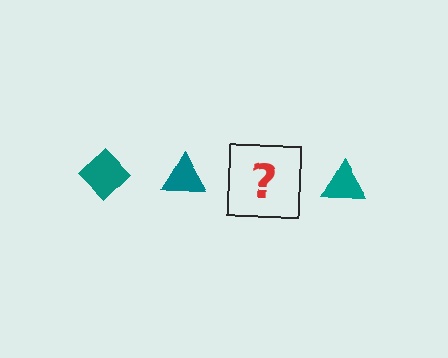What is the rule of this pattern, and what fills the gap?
The rule is that the pattern cycles through diamond, triangle shapes in teal. The gap should be filled with a teal diamond.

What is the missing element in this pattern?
The missing element is a teal diamond.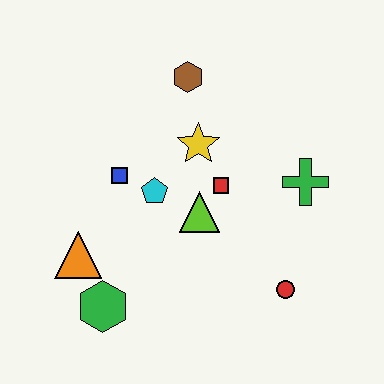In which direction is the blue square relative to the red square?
The blue square is to the left of the red square.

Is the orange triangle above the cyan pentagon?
No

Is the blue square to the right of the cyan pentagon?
No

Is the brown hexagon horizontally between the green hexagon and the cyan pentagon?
No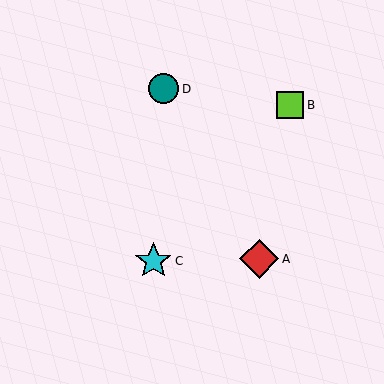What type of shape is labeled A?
Shape A is a red diamond.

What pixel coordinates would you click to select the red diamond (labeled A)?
Click at (259, 259) to select the red diamond A.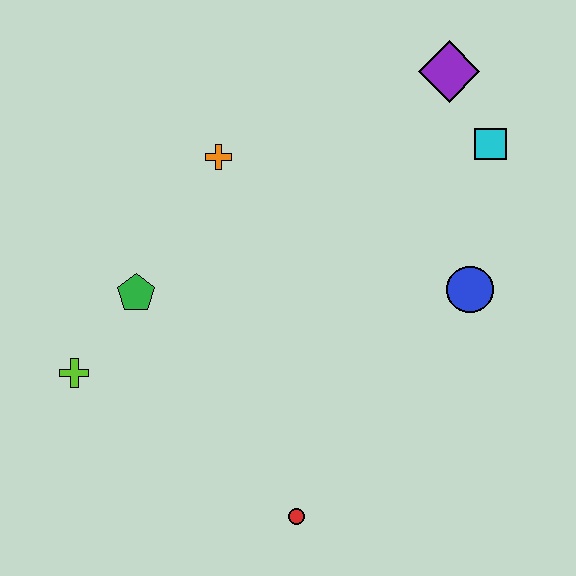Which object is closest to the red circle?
The lime cross is closest to the red circle.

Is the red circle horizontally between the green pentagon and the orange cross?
No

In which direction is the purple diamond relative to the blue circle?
The purple diamond is above the blue circle.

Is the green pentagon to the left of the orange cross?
Yes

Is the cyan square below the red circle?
No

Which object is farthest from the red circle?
The purple diamond is farthest from the red circle.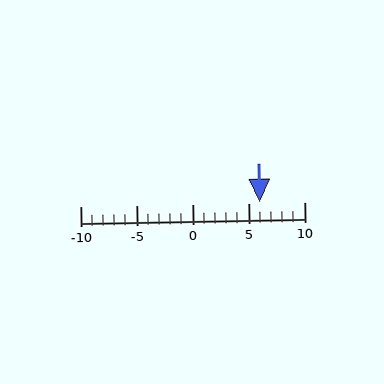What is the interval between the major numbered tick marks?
The major tick marks are spaced 5 units apart.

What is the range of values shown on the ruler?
The ruler shows values from -10 to 10.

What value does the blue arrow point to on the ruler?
The blue arrow points to approximately 6.